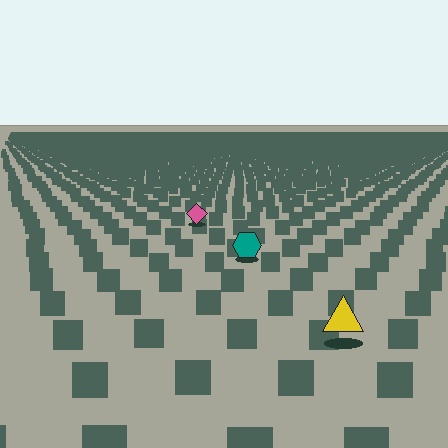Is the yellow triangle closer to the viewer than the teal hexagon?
Yes. The yellow triangle is closer — you can tell from the texture gradient: the ground texture is coarser near it.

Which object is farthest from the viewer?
The pink diamond is farthest from the viewer. It appears smaller and the ground texture around it is denser.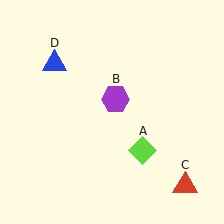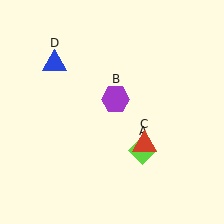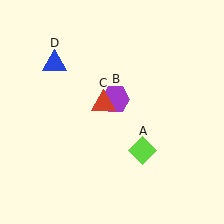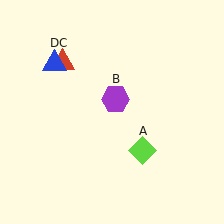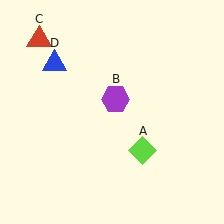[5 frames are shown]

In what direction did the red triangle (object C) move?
The red triangle (object C) moved up and to the left.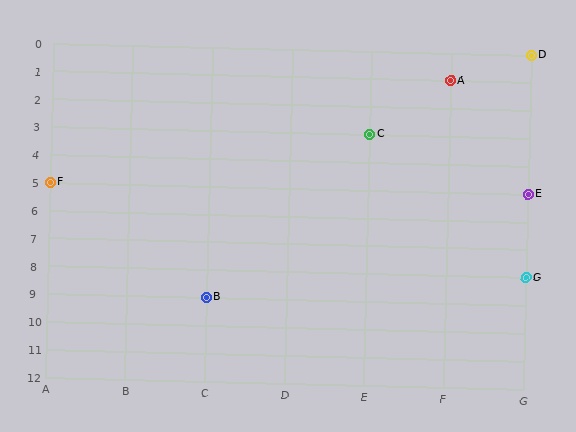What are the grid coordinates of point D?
Point D is at grid coordinates (G, 0).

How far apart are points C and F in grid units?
Points C and F are 4 columns and 2 rows apart (about 4.5 grid units diagonally).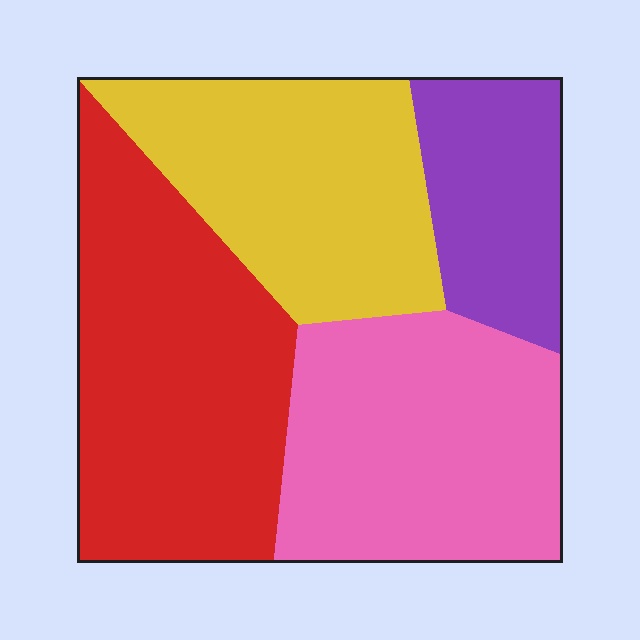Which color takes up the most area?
Red, at roughly 35%.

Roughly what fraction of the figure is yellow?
Yellow covers roughly 25% of the figure.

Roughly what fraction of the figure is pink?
Pink covers roughly 30% of the figure.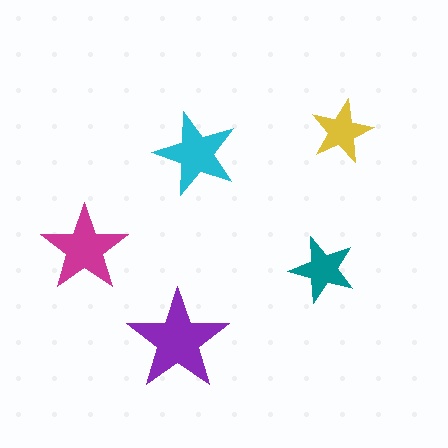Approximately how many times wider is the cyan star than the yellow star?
About 1.5 times wider.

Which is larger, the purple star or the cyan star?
The purple one.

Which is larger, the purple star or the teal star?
The purple one.